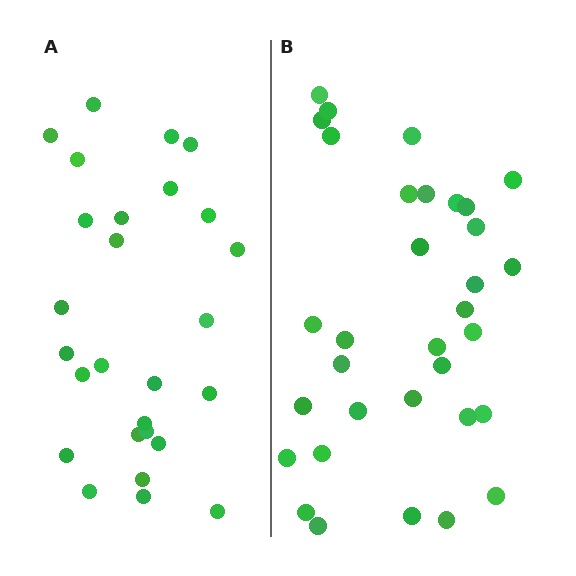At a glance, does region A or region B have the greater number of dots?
Region B (the right region) has more dots.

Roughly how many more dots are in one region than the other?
Region B has about 6 more dots than region A.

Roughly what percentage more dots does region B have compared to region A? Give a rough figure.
About 20% more.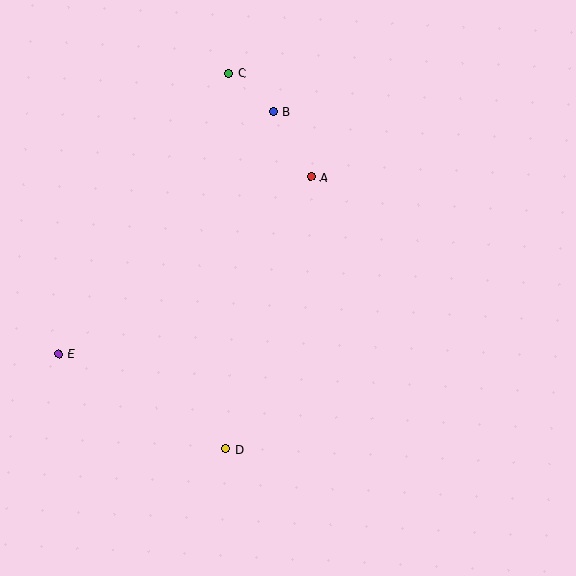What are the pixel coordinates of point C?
Point C is at (229, 73).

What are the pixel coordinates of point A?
Point A is at (311, 177).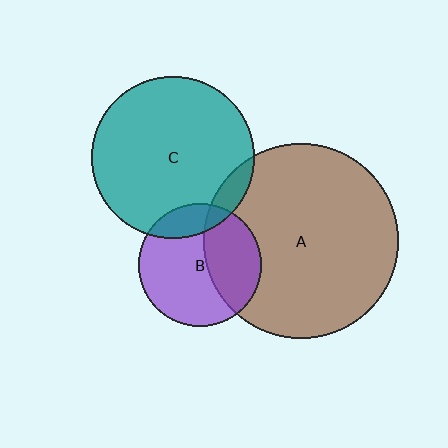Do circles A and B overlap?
Yes.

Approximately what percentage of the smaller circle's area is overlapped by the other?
Approximately 35%.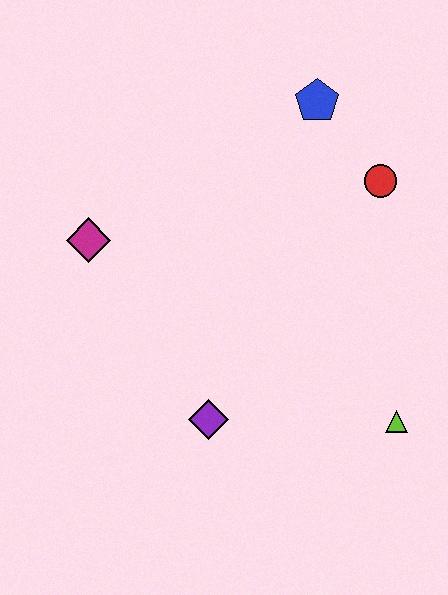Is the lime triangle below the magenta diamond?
Yes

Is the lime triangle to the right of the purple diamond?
Yes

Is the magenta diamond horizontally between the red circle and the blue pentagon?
No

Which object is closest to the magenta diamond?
The purple diamond is closest to the magenta diamond.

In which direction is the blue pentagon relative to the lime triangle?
The blue pentagon is above the lime triangle.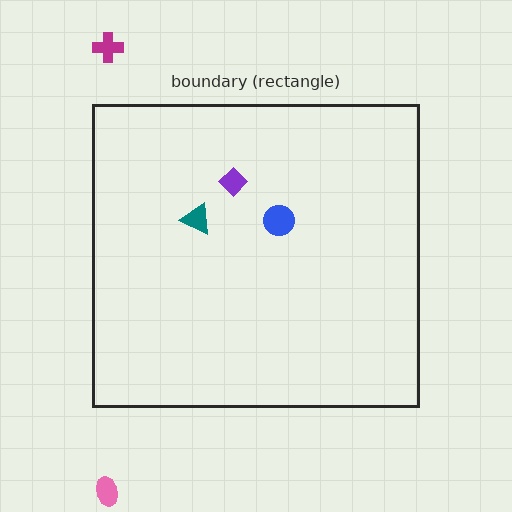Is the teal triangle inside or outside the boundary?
Inside.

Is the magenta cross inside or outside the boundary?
Outside.